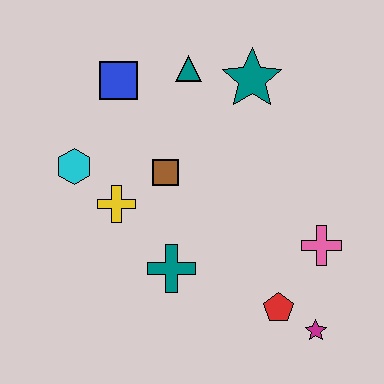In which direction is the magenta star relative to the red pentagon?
The magenta star is to the right of the red pentagon.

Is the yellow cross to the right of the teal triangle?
No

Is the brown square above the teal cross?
Yes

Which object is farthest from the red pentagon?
The blue square is farthest from the red pentagon.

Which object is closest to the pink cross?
The red pentagon is closest to the pink cross.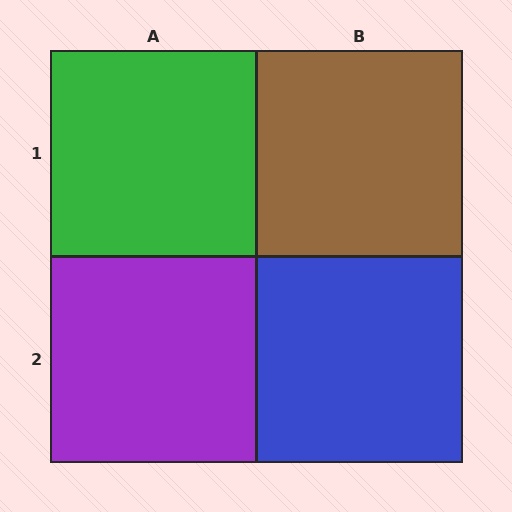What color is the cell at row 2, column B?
Blue.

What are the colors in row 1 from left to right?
Green, brown.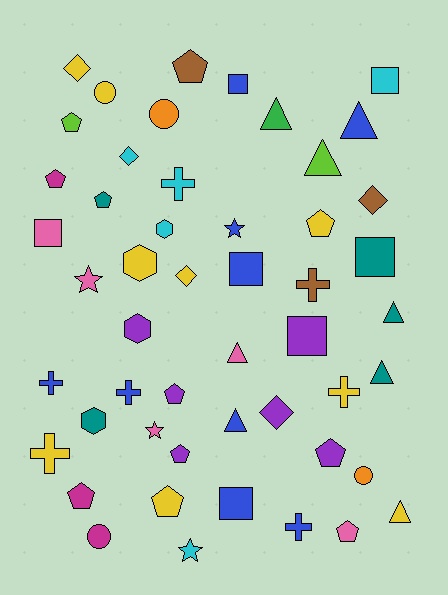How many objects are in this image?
There are 50 objects.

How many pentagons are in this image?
There are 11 pentagons.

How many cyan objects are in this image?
There are 5 cyan objects.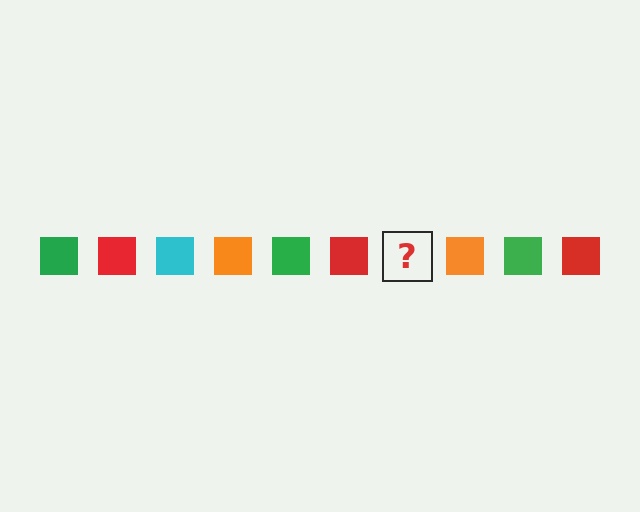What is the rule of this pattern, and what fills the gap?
The rule is that the pattern cycles through green, red, cyan, orange squares. The gap should be filled with a cyan square.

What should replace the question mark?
The question mark should be replaced with a cyan square.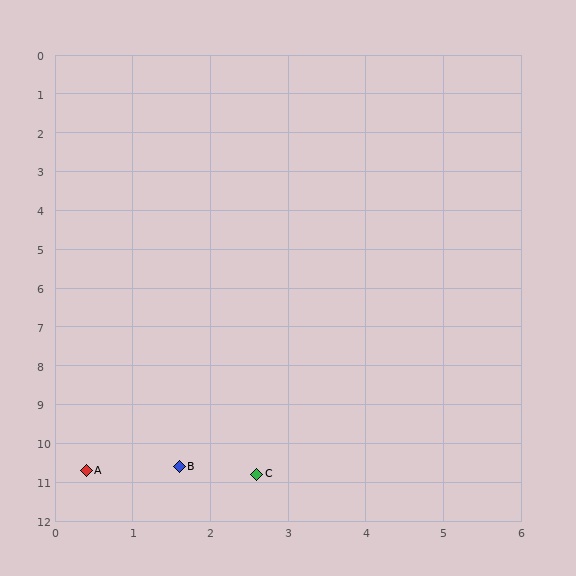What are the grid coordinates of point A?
Point A is at approximately (0.4, 10.7).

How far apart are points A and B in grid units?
Points A and B are about 1.2 grid units apart.